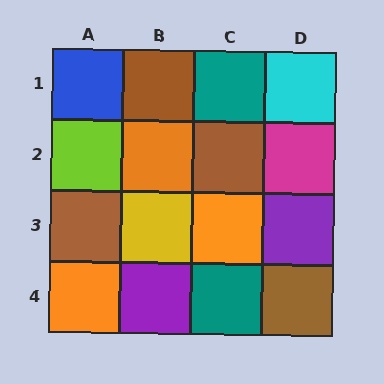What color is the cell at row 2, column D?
Magenta.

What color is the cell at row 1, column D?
Cyan.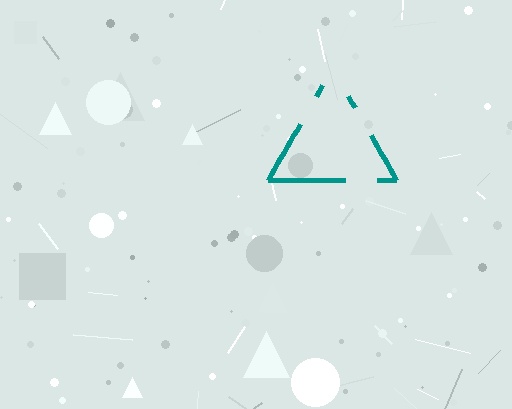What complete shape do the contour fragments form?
The contour fragments form a triangle.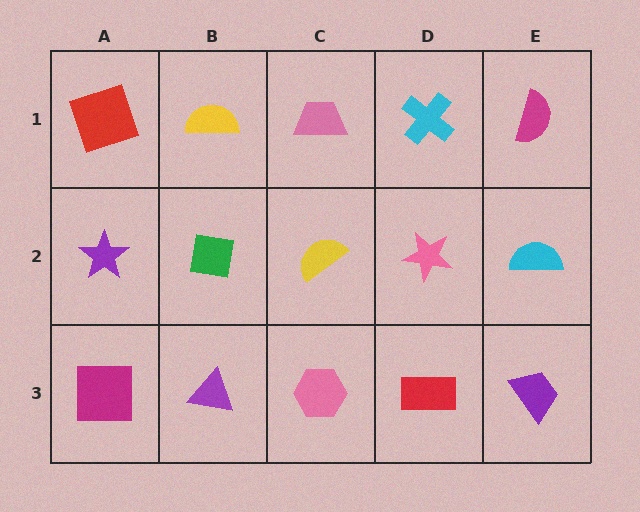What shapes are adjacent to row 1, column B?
A green square (row 2, column B), a red square (row 1, column A), a pink trapezoid (row 1, column C).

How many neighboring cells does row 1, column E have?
2.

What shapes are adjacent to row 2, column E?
A magenta semicircle (row 1, column E), a purple trapezoid (row 3, column E), a pink star (row 2, column D).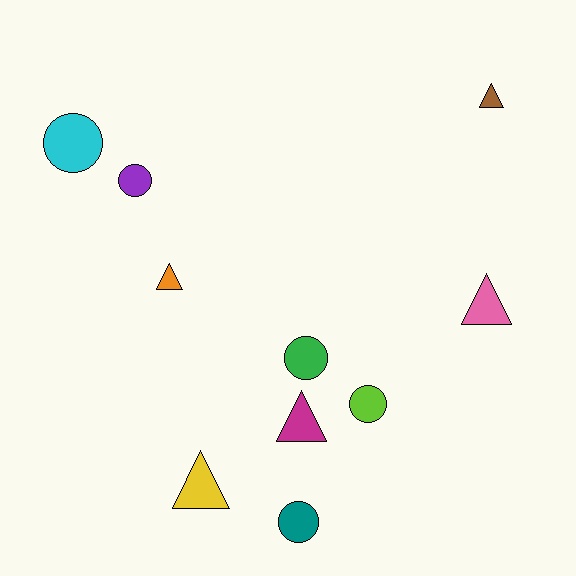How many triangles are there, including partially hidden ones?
There are 5 triangles.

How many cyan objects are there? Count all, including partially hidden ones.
There is 1 cyan object.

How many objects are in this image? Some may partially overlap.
There are 10 objects.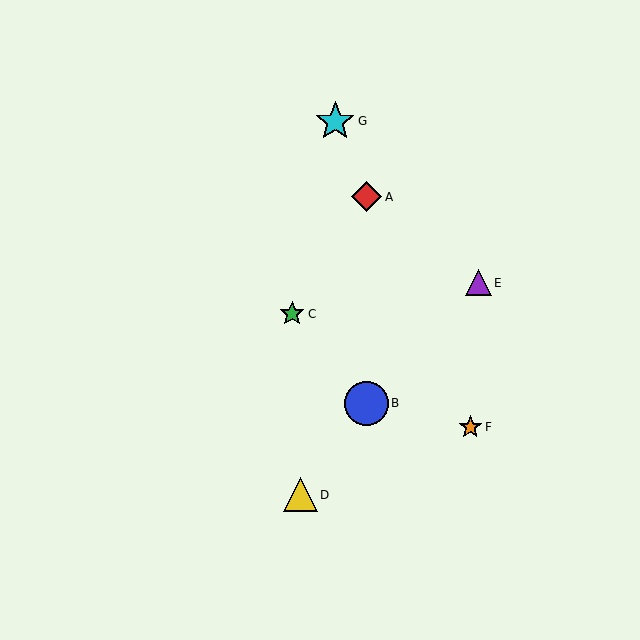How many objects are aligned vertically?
2 objects (A, B) are aligned vertically.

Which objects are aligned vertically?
Objects A, B are aligned vertically.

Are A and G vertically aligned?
No, A is at x≈367 and G is at x≈335.